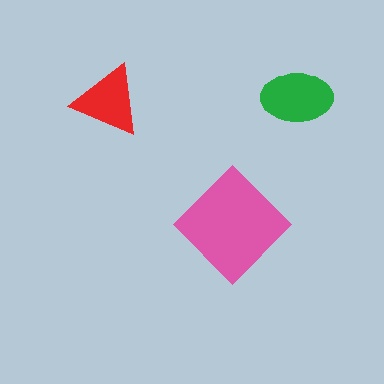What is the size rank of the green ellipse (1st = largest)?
2nd.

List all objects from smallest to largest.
The red triangle, the green ellipse, the pink diamond.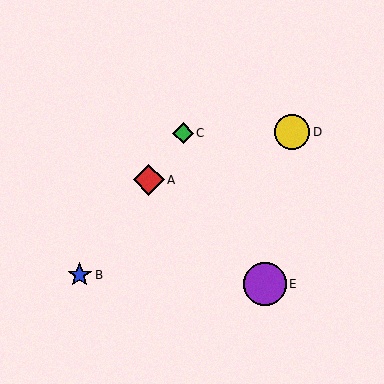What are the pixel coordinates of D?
Object D is at (292, 132).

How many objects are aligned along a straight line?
3 objects (A, B, C) are aligned along a straight line.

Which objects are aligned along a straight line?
Objects A, B, C are aligned along a straight line.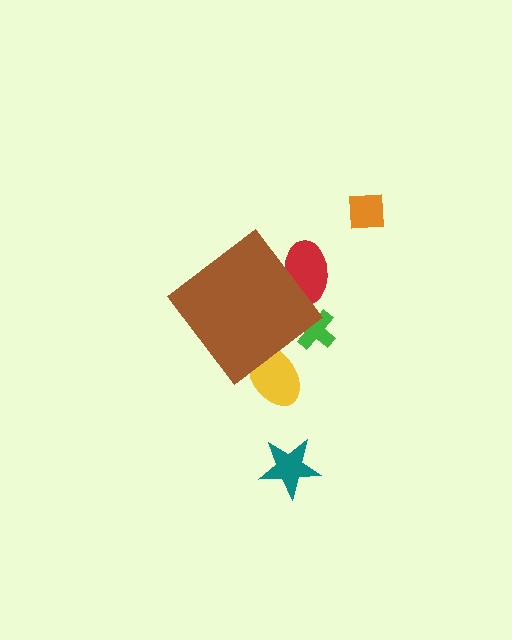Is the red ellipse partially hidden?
Yes, the red ellipse is partially hidden behind the brown diamond.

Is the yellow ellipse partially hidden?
Yes, the yellow ellipse is partially hidden behind the brown diamond.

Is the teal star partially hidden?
No, the teal star is fully visible.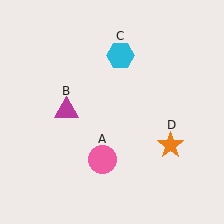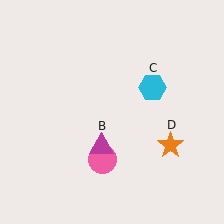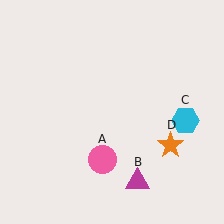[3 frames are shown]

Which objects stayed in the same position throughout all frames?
Pink circle (object A) and orange star (object D) remained stationary.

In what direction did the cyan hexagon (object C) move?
The cyan hexagon (object C) moved down and to the right.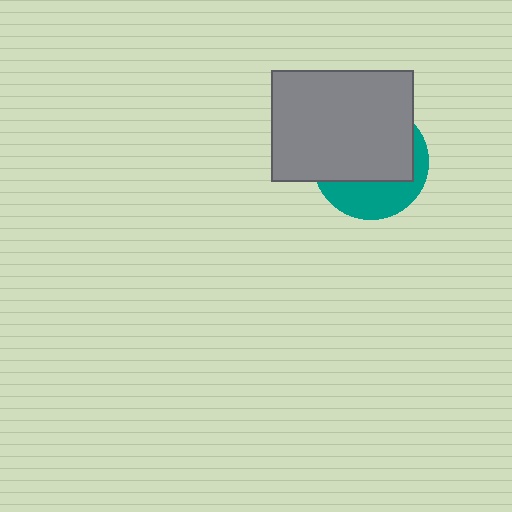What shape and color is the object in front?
The object in front is a gray rectangle.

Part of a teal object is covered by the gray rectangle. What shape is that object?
It is a circle.